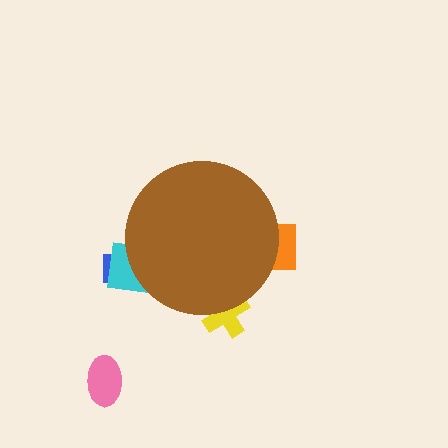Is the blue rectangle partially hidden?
Yes, the blue rectangle is partially hidden behind the brown circle.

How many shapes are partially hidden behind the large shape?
4 shapes are partially hidden.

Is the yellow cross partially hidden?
Yes, the yellow cross is partially hidden behind the brown circle.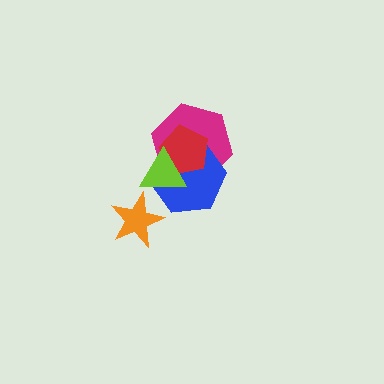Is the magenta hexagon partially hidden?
Yes, it is partially covered by another shape.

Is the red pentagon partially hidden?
Yes, it is partially covered by another shape.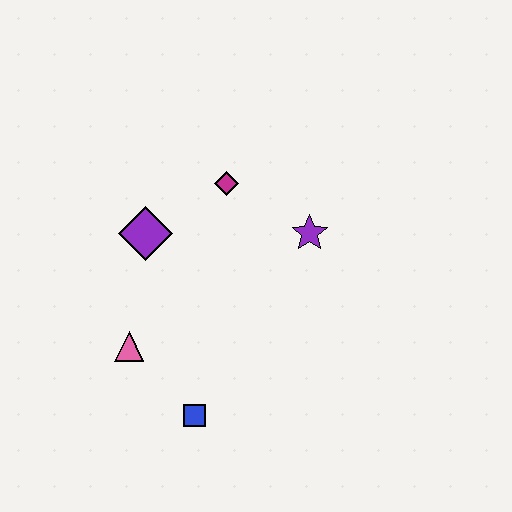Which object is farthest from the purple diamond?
The blue square is farthest from the purple diamond.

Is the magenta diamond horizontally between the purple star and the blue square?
Yes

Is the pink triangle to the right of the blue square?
No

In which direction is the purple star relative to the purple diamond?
The purple star is to the right of the purple diamond.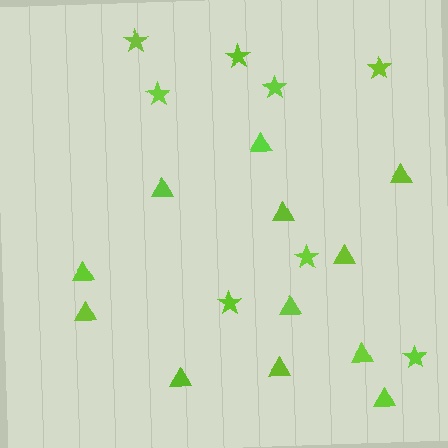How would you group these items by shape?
There are 2 groups: one group of triangles (12) and one group of stars (8).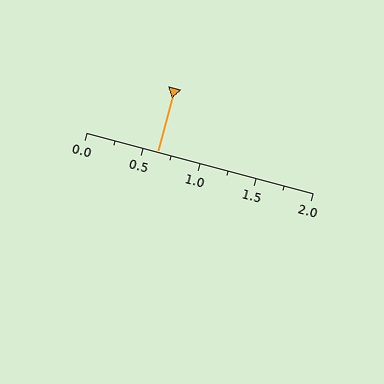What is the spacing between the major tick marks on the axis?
The major ticks are spaced 0.5 apart.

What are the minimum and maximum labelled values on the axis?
The axis runs from 0.0 to 2.0.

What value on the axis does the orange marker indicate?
The marker indicates approximately 0.62.